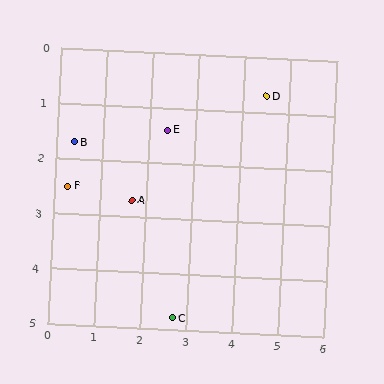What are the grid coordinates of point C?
Point C is at approximately (2.7, 4.8).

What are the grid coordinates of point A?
Point A is at approximately (1.7, 2.7).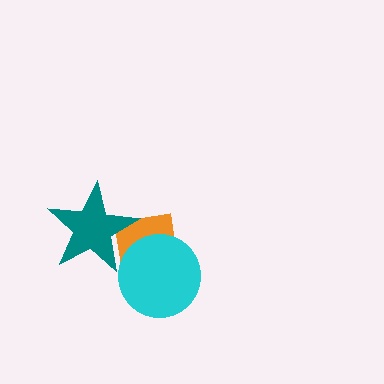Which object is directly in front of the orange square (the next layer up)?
The teal star is directly in front of the orange square.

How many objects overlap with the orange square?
2 objects overlap with the orange square.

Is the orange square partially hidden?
Yes, it is partially covered by another shape.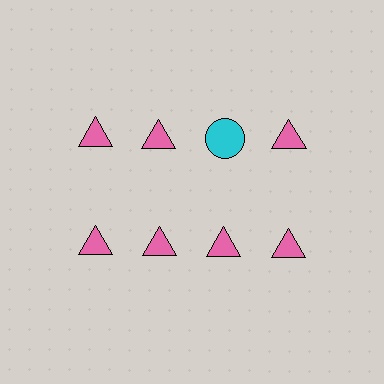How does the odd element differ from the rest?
It differs in both color (cyan instead of pink) and shape (circle instead of triangle).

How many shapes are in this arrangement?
There are 8 shapes arranged in a grid pattern.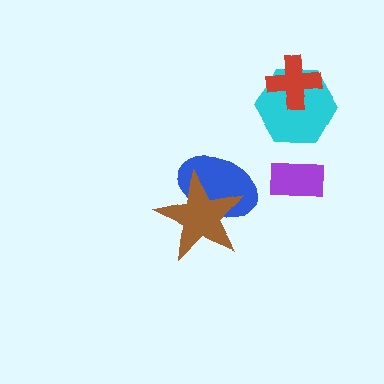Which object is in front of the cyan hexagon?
The red cross is in front of the cyan hexagon.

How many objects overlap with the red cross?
1 object overlaps with the red cross.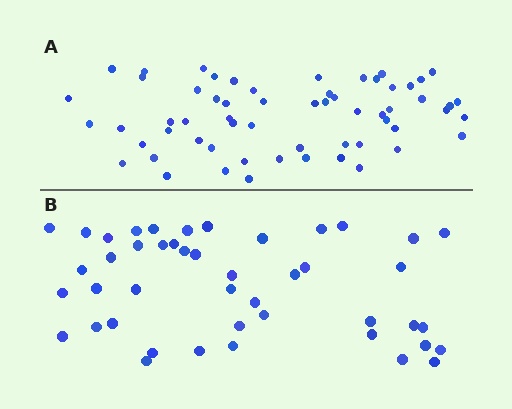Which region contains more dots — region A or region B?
Region A (the top region) has more dots.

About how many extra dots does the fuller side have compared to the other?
Region A has approximately 15 more dots than region B.